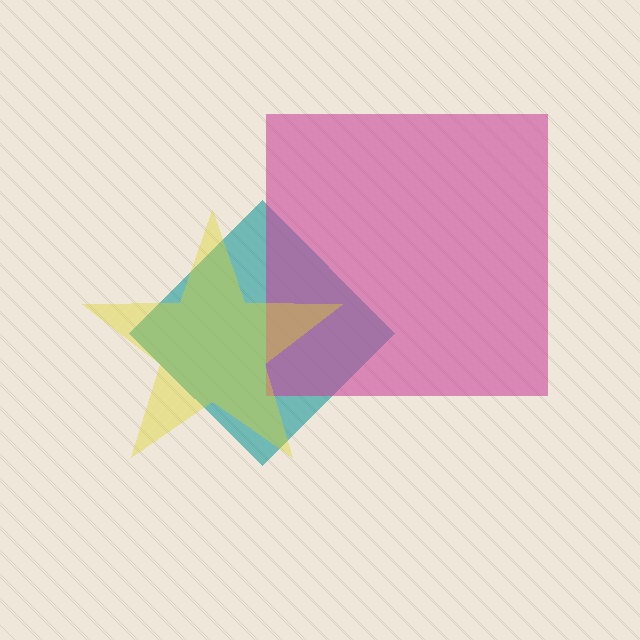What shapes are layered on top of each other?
The layered shapes are: a teal diamond, a magenta square, a yellow star.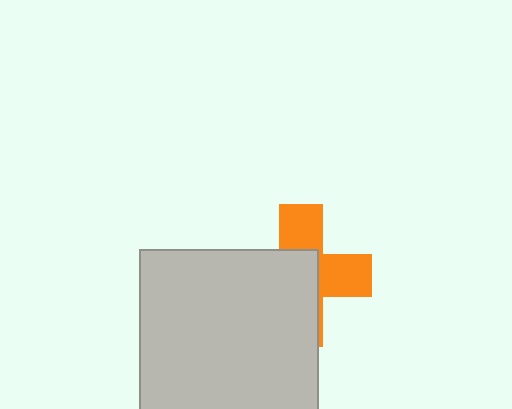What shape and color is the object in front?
The object in front is a light gray square.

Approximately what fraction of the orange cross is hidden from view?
Roughly 57% of the orange cross is hidden behind the light gray square.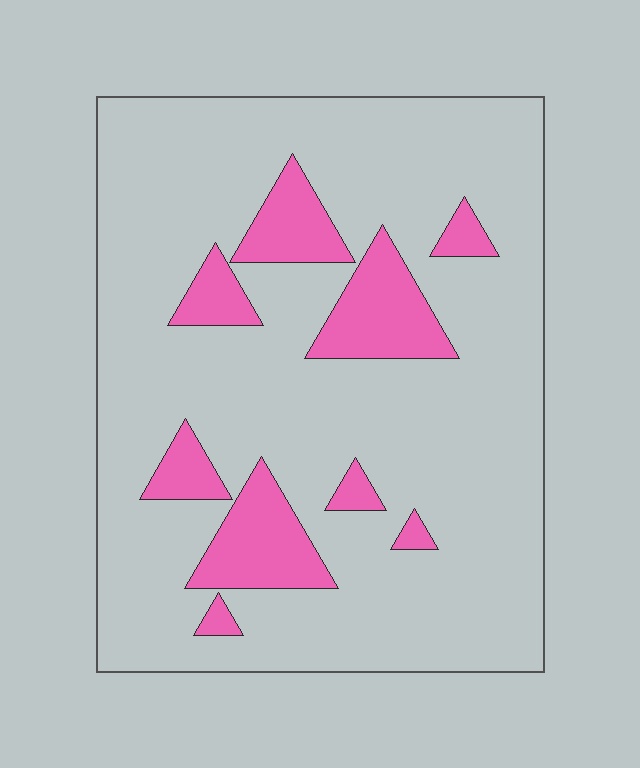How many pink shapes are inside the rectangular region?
9.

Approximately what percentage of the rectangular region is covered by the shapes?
Approximately 15%.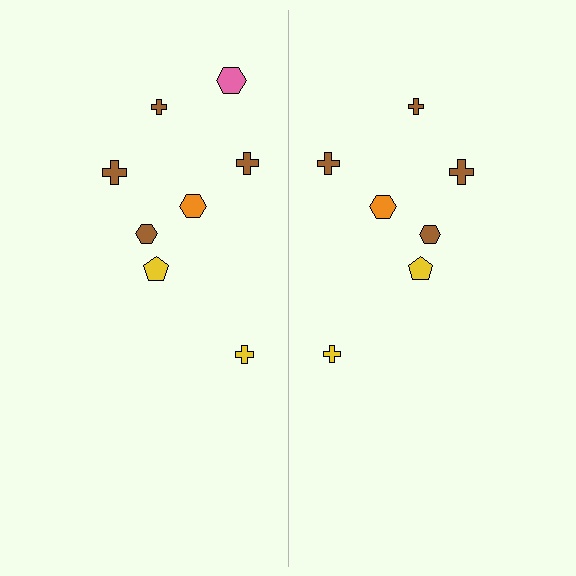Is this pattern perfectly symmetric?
No, the pattern is not perfectly symmetric. A pink hexagon is missing from the right side.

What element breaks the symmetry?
A pink hexagon is missing from the right side.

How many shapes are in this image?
There are 15 shapes in this image.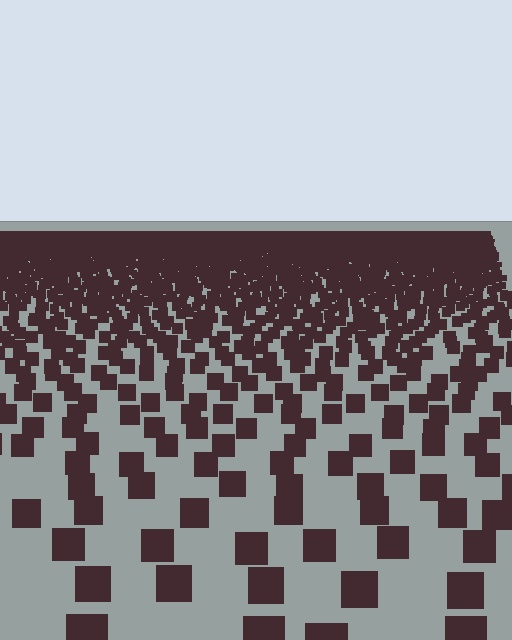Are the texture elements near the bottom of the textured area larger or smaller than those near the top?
Larger. Near the bottom, elements are closer to the viewer and appear at a bigger on-screen size.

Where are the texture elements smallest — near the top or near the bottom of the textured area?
Near the top.